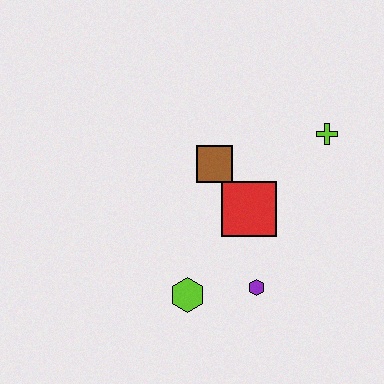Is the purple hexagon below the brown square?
Yes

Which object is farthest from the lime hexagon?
The lime cross is farthest from the lime hexagon.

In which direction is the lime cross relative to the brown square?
The lime cross is to the right of the brown square.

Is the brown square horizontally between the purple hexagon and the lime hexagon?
Yes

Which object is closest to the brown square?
The red square is closest to the brown square.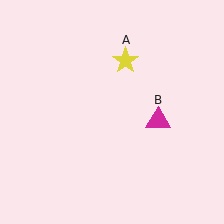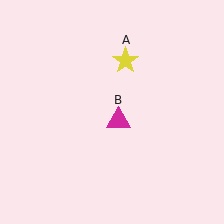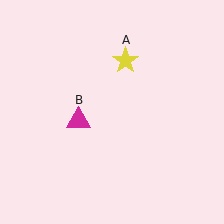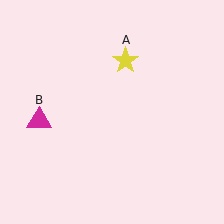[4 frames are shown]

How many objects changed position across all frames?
1 object changed position: magenta triangle (object B).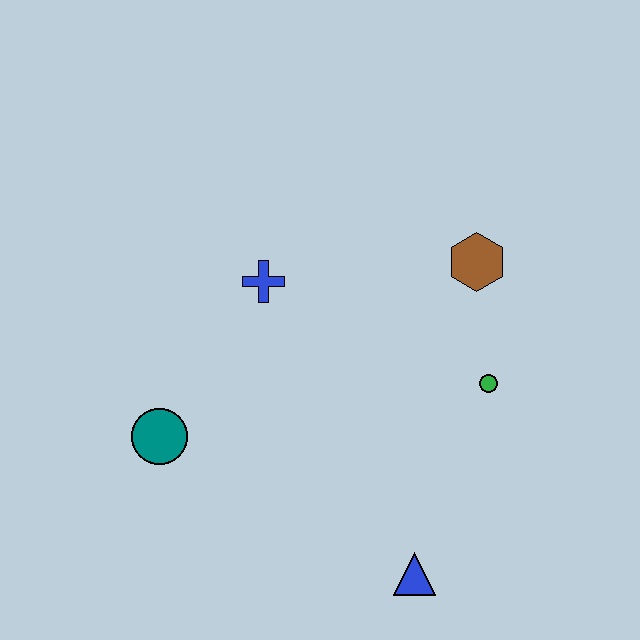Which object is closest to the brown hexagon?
The green circle is closest to the brown hexagon.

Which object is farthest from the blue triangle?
The blue cross is farthest from the blue triangle.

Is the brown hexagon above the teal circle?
Yes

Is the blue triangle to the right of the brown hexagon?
No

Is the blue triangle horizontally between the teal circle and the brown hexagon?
Yes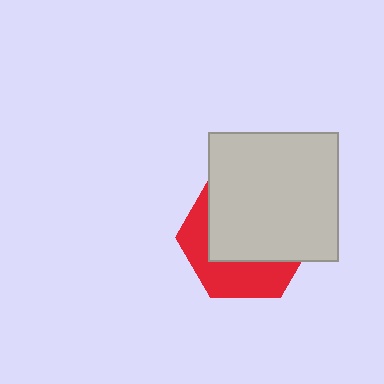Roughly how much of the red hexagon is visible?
A small part of it is visible (roughly 38%).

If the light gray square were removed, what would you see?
You would see the complete red hexagon.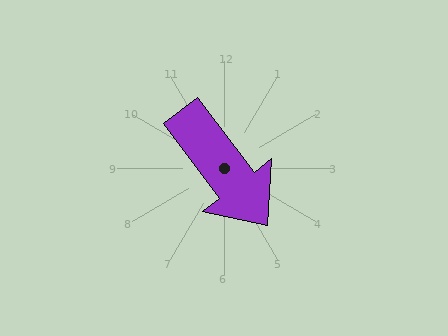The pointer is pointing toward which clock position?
Roughly 5 o'clock.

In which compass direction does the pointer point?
Southeast.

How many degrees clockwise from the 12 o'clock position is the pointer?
Approximately 143 degrees.